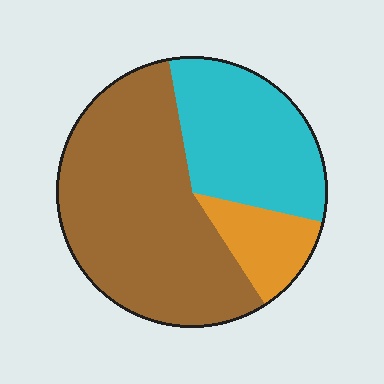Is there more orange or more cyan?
Cyan.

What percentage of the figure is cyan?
Cyan covers 31% of the figure.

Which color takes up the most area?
Brown, at roughly 55%.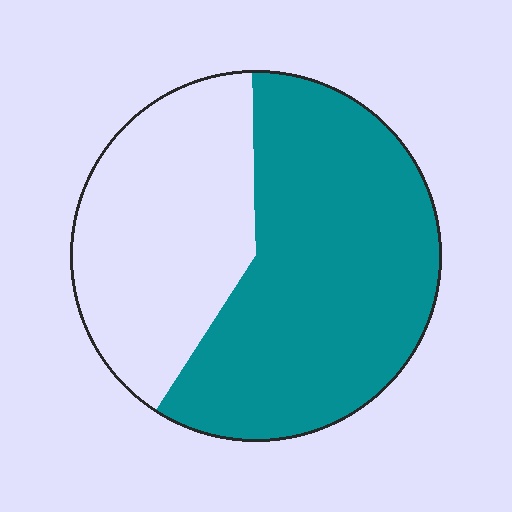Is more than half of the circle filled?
Yes.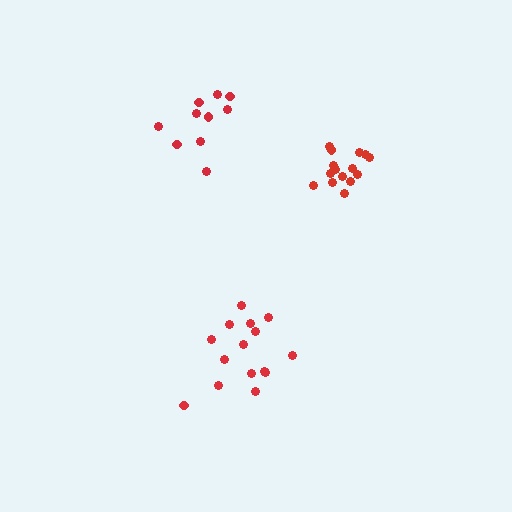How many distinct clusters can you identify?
There are 3 distinct clusters.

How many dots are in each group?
Group 1: 15 dots, Group 2: 10 dots, Group 3: 15 dots (40 total).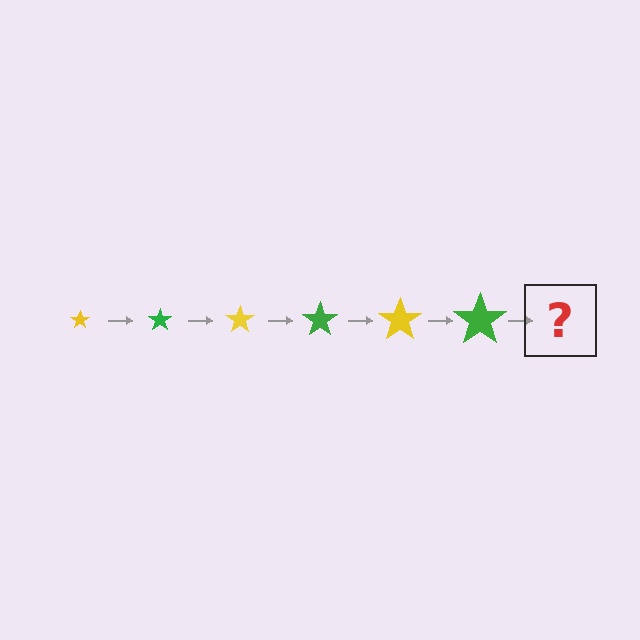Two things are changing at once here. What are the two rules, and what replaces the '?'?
The two rules are that the star grows larger each step and the color cycles through yellow and green. The '?' should be a yellow star, larger than the previous one.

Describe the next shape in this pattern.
It should be a yellow star, larger than the previous one.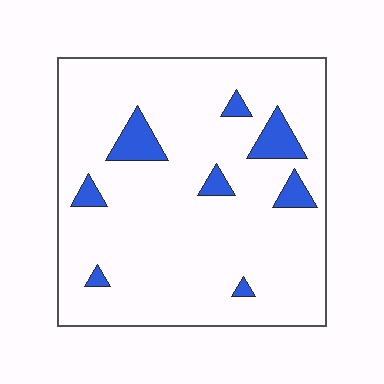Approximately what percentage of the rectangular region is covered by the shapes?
Approximately 10%.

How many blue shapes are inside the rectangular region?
8.